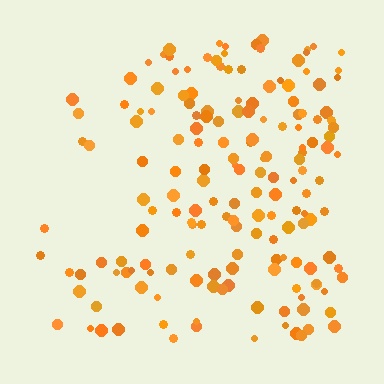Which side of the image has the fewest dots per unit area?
The left.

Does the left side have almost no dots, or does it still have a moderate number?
Still a moderate number, just noticeably fewer than the right.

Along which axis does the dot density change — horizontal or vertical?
Horizontal.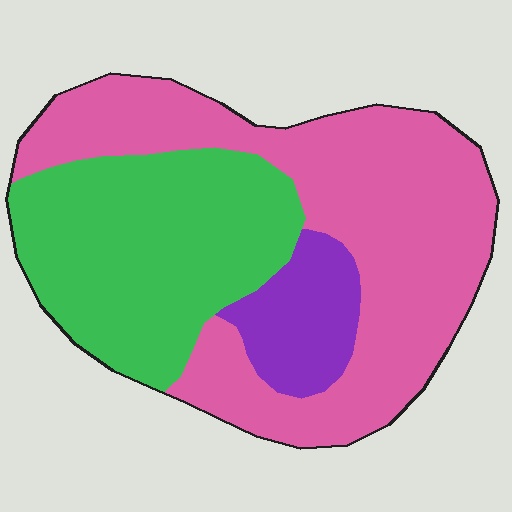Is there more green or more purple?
Green.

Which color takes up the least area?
Purple, at roughly 10%.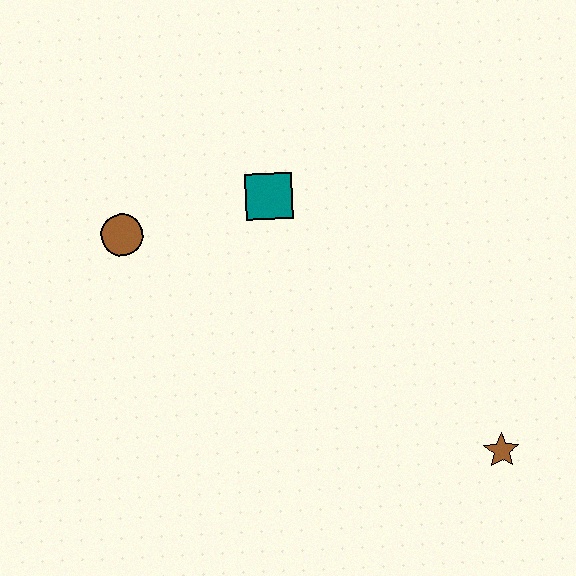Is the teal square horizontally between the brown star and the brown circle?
Yes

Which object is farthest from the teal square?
The brown star is farthest from the teal square.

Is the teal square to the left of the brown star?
Yes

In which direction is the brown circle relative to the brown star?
The brown circle is to the left of the brown star.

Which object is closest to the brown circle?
The teal square is closest to the brown circle.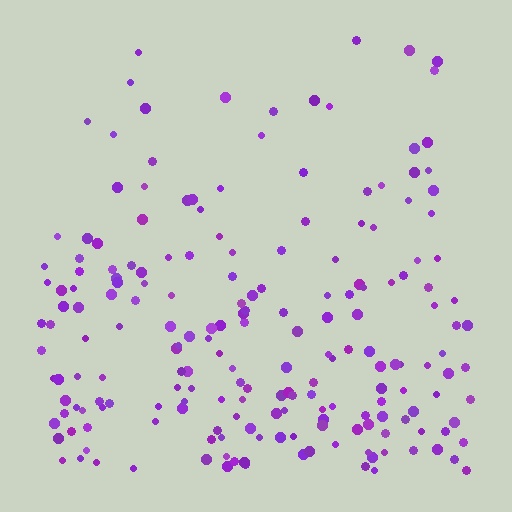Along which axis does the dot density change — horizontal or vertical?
Vertical.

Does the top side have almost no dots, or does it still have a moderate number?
Still a moderate number, just noticeably fewer than the bottom.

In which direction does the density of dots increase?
From top to bottom, with the bottom side densest.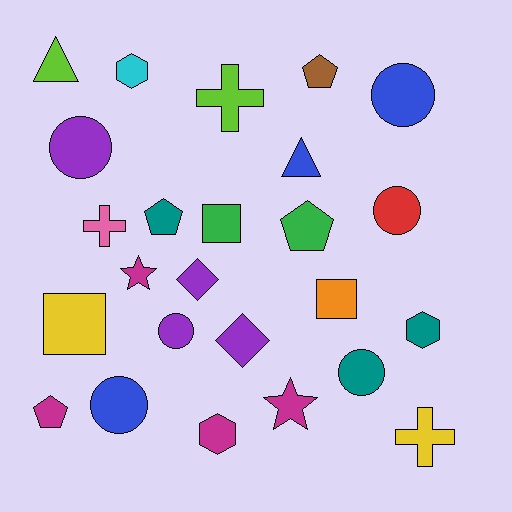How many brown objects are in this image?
There is 1 brown object.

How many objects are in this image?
There are 25 objects.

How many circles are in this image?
There are 6 circles.